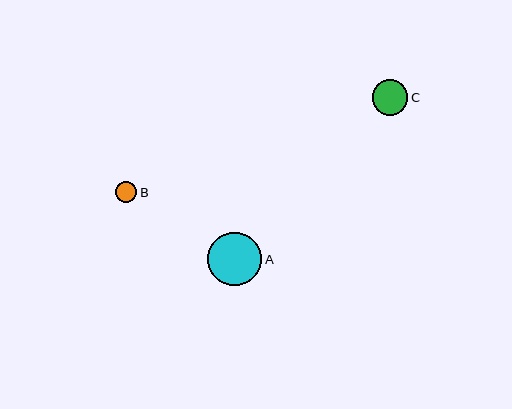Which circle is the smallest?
Circle B is the smallest with a size of approximately 21 pixels.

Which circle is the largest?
Circle A is the largest with a size of approximately 54 pixels.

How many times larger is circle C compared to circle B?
Circle C is approximately 1.7 times the size of circle B.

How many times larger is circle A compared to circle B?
Circle A is approximately 2.6 times the size of circle B.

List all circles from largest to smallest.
From largest to smallest: A, C, B.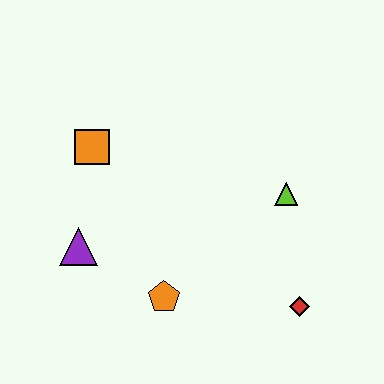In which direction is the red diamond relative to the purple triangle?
The red diamond is to the right of the purple triangle.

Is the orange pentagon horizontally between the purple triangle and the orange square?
No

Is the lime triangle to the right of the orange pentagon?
Yes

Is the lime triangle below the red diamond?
No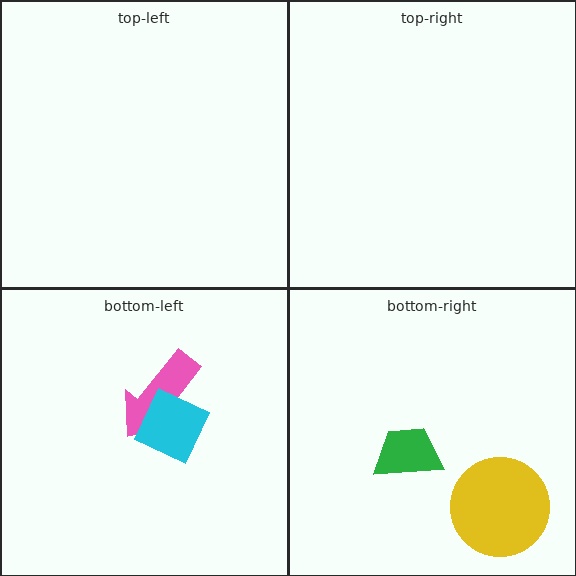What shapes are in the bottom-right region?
The green trapezoid, the yellow circle.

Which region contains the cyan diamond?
The bottom-left region.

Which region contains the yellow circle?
The bottom-right region.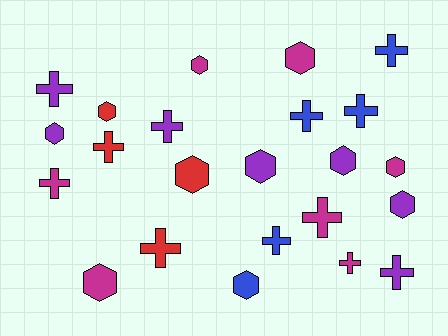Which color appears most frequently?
Purple, with 7 objects.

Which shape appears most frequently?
Cross, with 12 objects.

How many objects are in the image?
There are 23 objects.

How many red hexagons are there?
There are 2 red hexagons.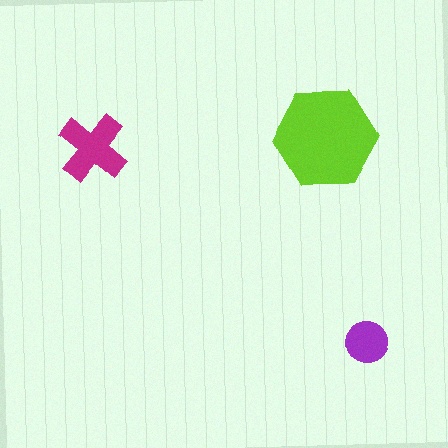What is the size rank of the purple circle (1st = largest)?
3rd.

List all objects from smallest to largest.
The purple circle, the magenta cross, the lime hexagon.